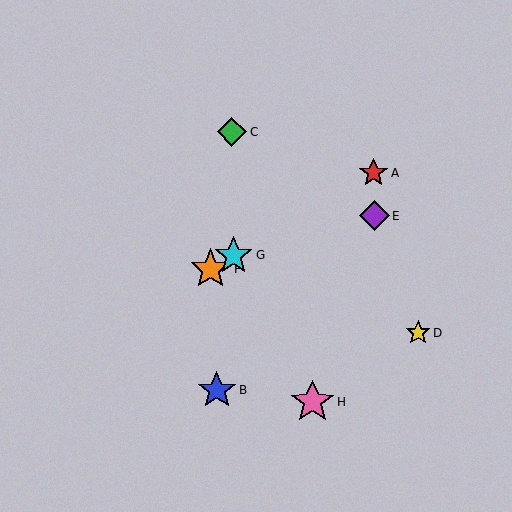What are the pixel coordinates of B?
Object B is at (217, 390).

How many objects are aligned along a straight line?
3 objects (A, F, G) are aligned along a straight line.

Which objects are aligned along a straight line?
Objects A, F, G are aligned along a straight line.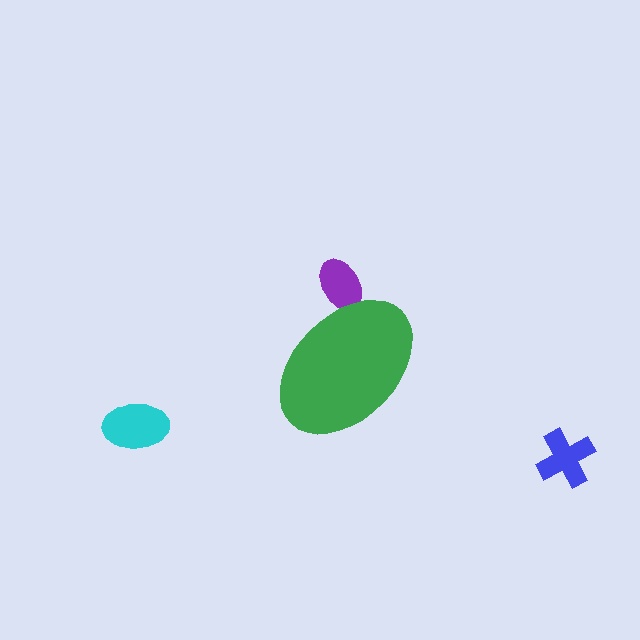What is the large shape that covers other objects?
A green ellipse.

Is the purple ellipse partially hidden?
Yes, the purple ellipse is partially hidden behind the green ellipse.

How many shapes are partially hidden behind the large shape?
1 shape is partially hidden.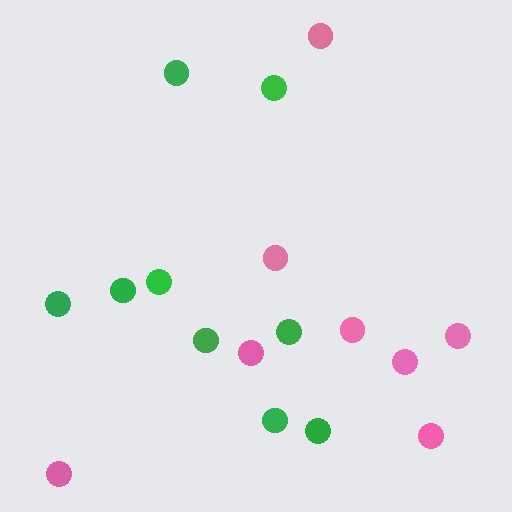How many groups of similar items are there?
There are 2 groups: one group of green circles (9) and one group of pink circles (8).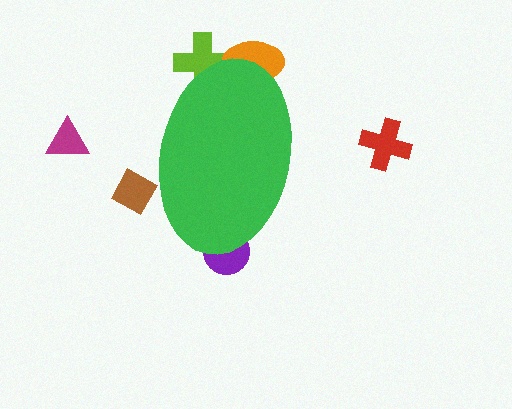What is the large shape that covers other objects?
A green ellipse.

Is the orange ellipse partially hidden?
Yes, the orange ellipse is partially hidden behind the green ellipse.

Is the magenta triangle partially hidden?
No, the magenta triangle is fully visible.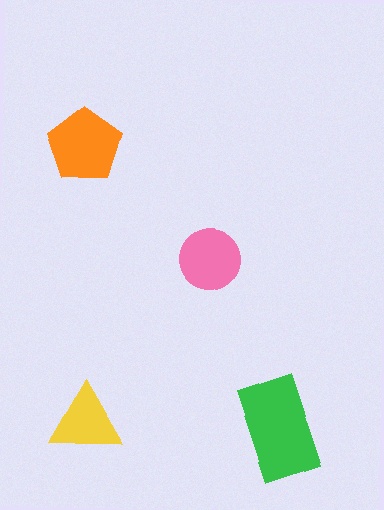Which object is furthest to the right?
The green rectangle is rightmost.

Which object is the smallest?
The yellow triangle.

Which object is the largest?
The green rectangle.